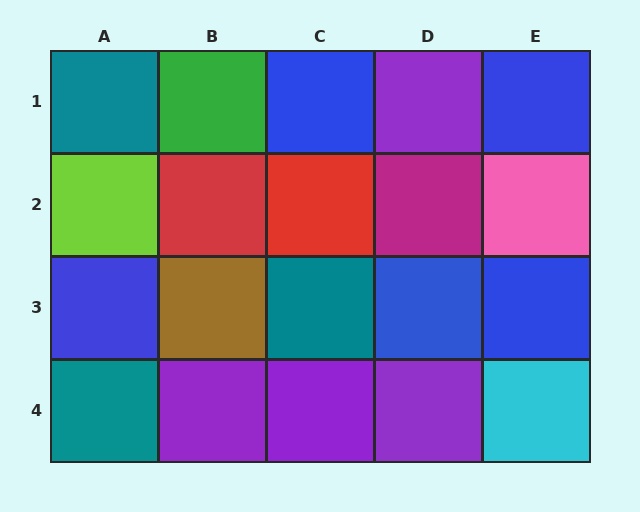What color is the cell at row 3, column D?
Blue.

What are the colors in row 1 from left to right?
Teal, green, blue, purple, blue.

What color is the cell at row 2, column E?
Pink.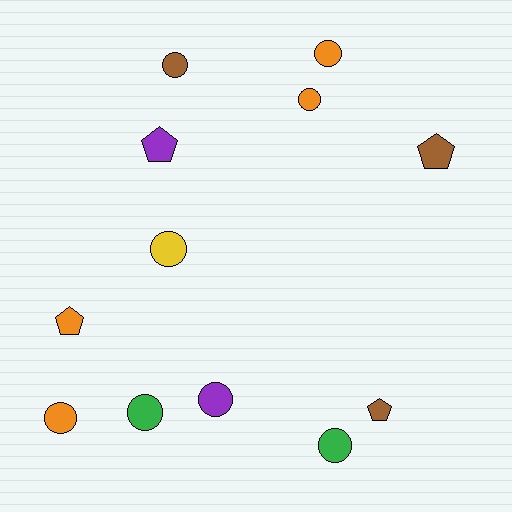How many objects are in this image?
There are 12 objects.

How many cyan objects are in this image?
There are no cyan objects.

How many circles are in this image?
There are 8 circles.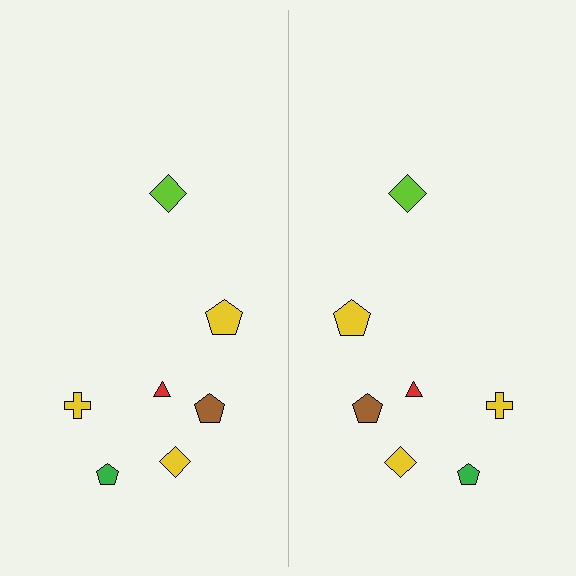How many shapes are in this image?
There are 14 shapes in this image.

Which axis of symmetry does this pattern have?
The pattern has a vertical axis of symmetry running through the center of the image.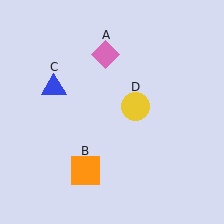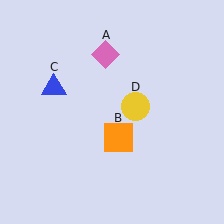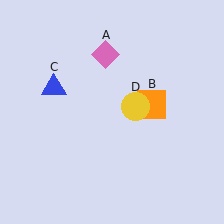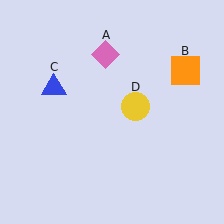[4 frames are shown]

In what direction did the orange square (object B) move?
The orange square (object B) moved up and to the right.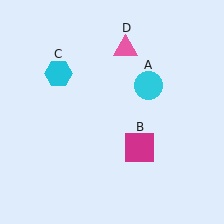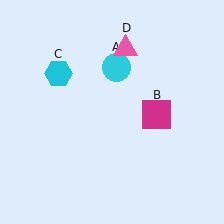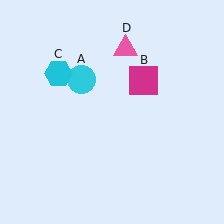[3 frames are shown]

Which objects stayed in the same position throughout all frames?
Cyan hexagon (object C) and pink triangle (object D) remained stationary.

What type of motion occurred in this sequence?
The cyan circle (object A), magenta square (object B) rotated counterclockwise around the center of the scene.